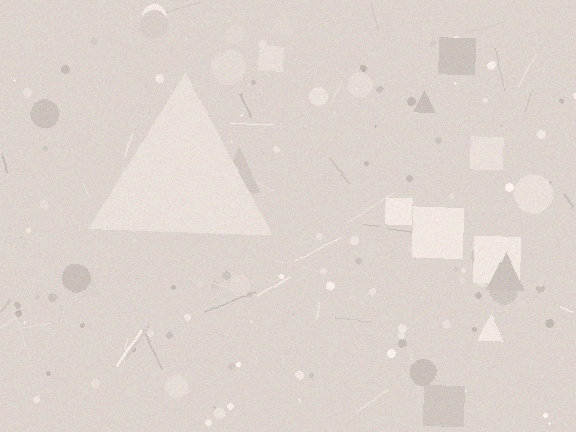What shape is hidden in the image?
A triangle is hidden in the image.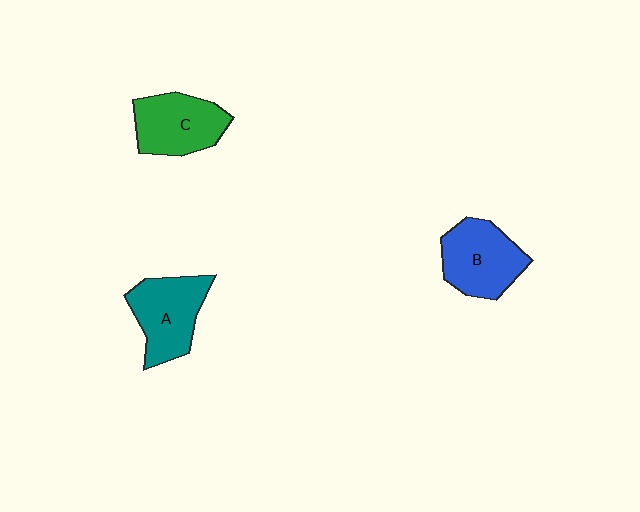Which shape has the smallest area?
Shape C (green).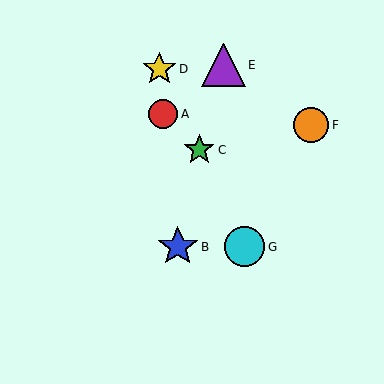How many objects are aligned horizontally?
2 objects (B, G) are aligned horizontally.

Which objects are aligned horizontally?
Objects B, G are aligned horizontally.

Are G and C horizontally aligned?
No, G is at y≈247 and C is at y≈150.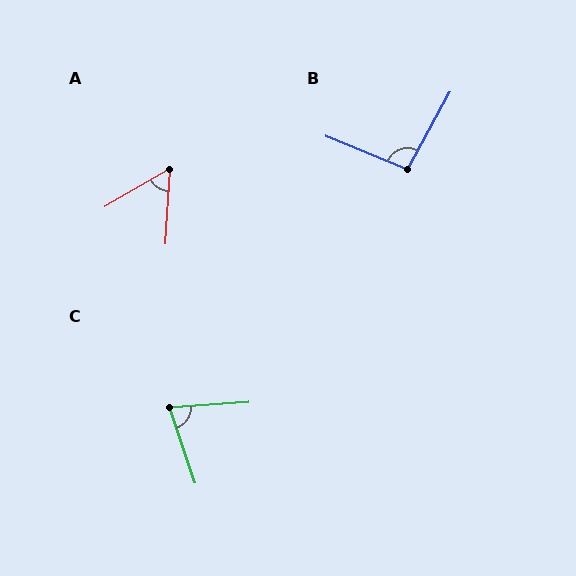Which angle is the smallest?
A, at approximately 56 degrees.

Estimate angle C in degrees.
Approximately 75 degrees.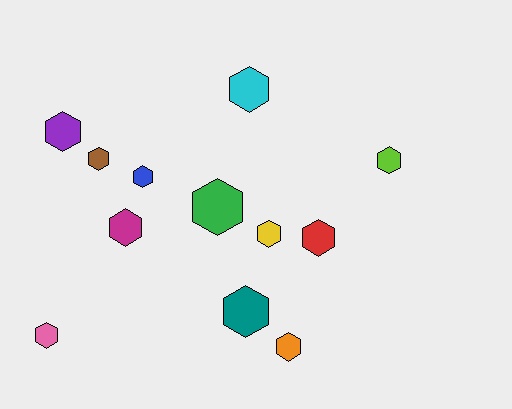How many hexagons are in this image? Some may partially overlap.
There are 12 hexagons.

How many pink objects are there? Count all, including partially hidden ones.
There is 1 pink object.